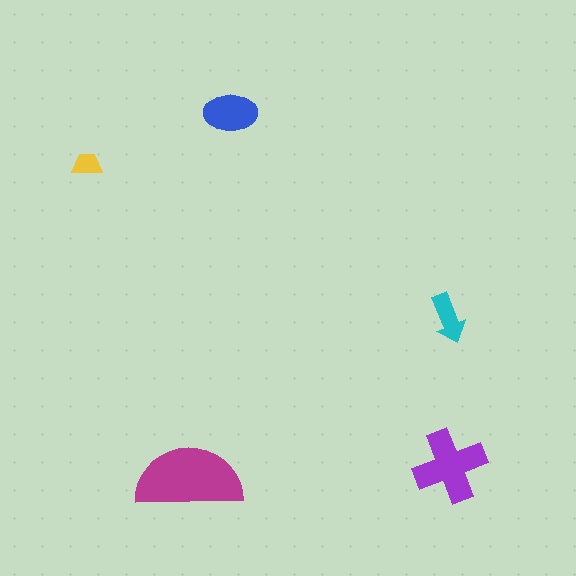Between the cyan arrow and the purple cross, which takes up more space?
The purple cross.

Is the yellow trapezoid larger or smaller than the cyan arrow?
Smaller.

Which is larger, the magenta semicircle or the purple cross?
The magenta semicircle.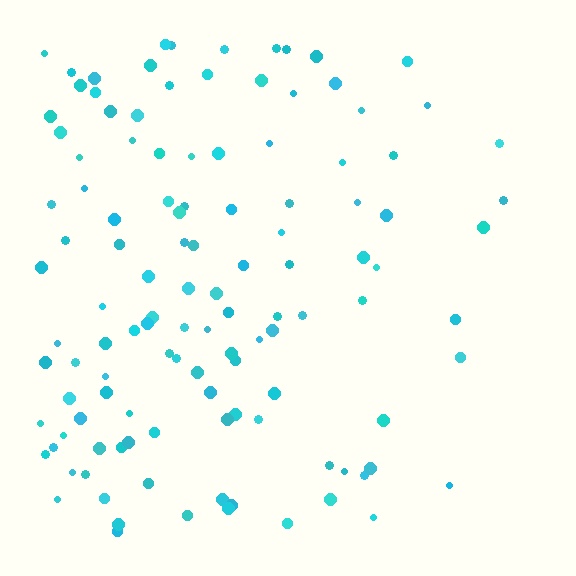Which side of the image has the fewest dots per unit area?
The right.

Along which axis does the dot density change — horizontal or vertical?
Horizontal.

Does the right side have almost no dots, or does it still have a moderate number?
Still a moderate number, just noticeably fewer than the left.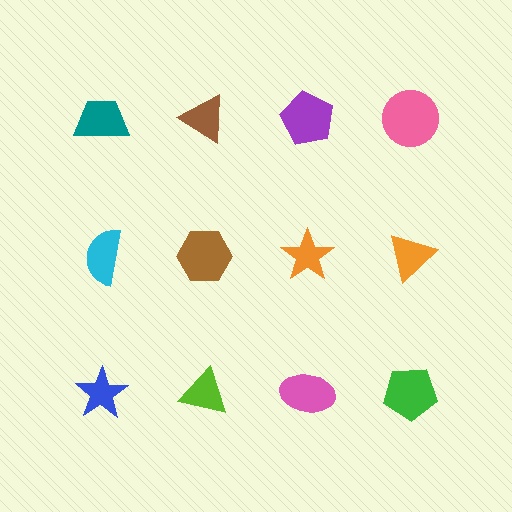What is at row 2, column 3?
An orange star.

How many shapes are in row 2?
4 shapes.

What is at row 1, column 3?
A purple pentagon.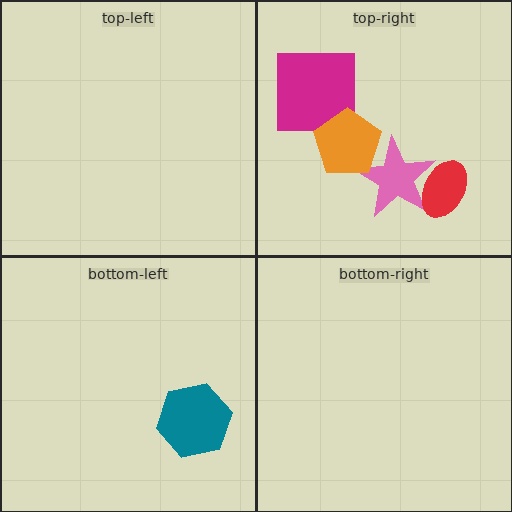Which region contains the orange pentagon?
The top-right region.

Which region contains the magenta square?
The top-right region.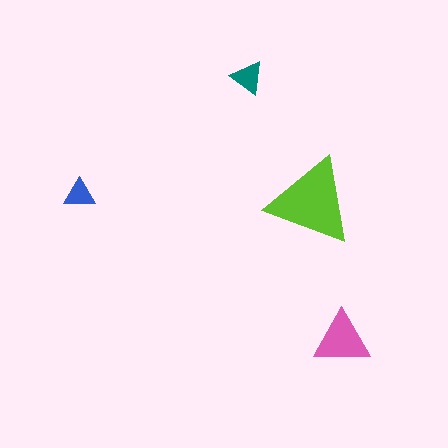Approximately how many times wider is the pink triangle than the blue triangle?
About 2 times wider.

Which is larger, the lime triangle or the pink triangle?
The lime one.